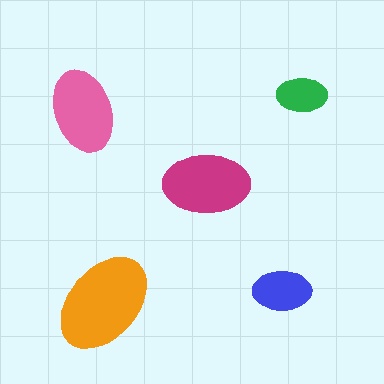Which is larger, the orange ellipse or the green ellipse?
The orange one.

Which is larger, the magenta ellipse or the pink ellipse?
The magenta one.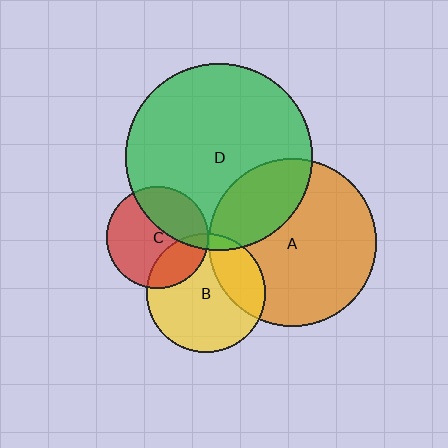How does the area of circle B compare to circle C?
Approximately 1.4 times.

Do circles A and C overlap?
Yes.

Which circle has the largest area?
Circle D (green).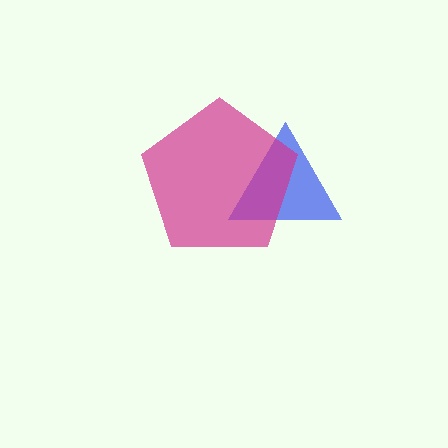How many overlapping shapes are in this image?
There are 2 overlapping shapes in the image.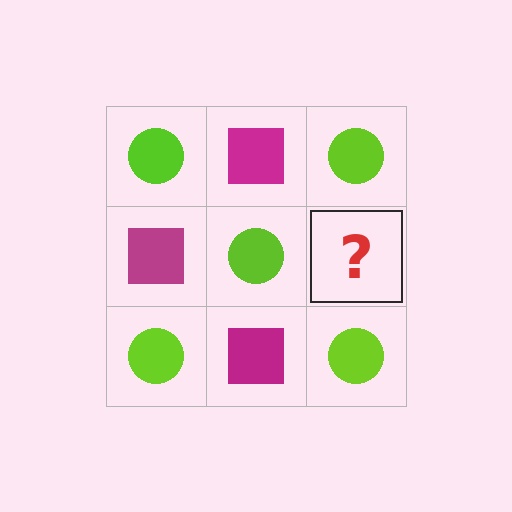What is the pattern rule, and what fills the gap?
The rule is that it alternates lime circle and magenta square in a checkerboard pattern. The gap should be filled with a magenta square.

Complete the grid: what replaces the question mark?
The question mark should be replaced with a magenta square.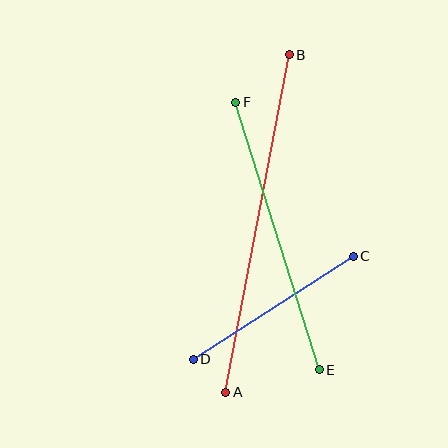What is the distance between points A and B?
The distance is approximately 343 pixels.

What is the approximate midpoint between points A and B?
The midpoint is at approximately (257, 223) pixels.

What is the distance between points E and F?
The distance is approximately 281 pixels.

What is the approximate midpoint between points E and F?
The midpoint is at approximately (277, 236) pixels.